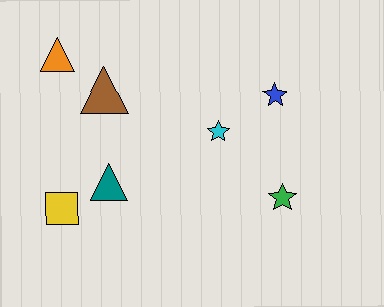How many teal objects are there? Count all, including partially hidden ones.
There is 1 teal object.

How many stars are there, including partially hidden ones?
There are 3 stars.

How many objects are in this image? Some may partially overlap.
There are 7 objects.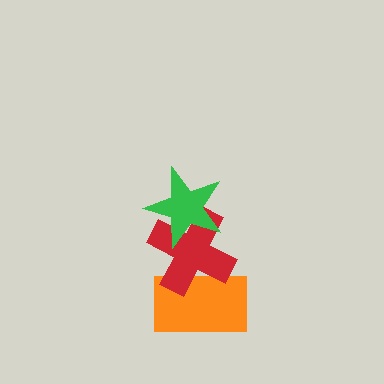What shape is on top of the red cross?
The green star is on top of the red cross.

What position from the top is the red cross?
The red cross is 2nd from the top.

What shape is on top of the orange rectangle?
The red cross is on top of the orange rectangle.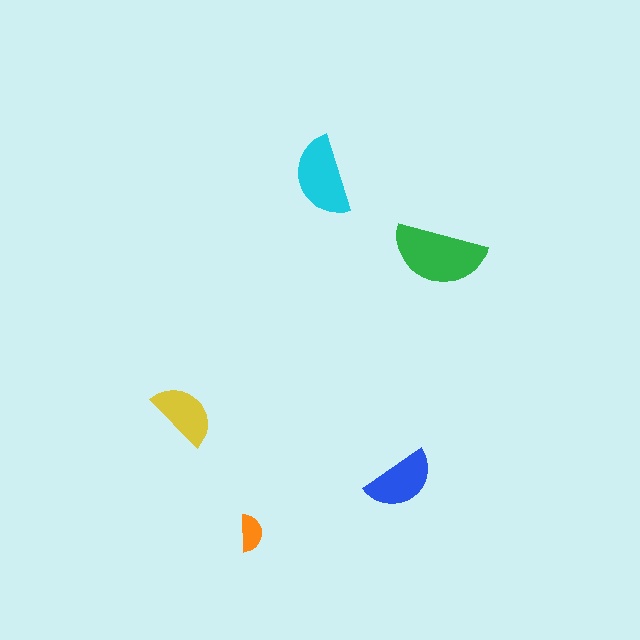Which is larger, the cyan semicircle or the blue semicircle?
The cyan one.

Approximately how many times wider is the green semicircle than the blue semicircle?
About 1.5 times wider.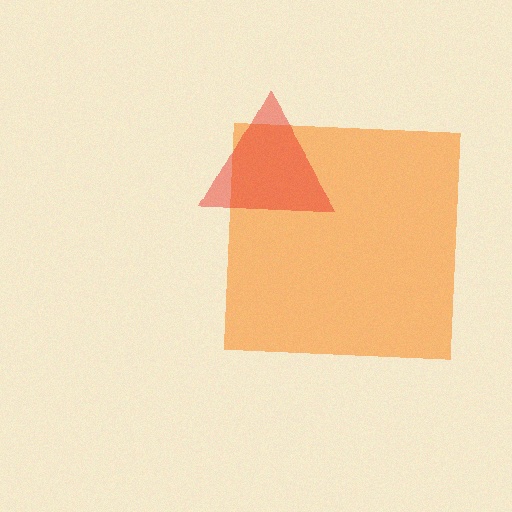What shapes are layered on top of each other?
The layered shapes are: an orange square, a red triangle.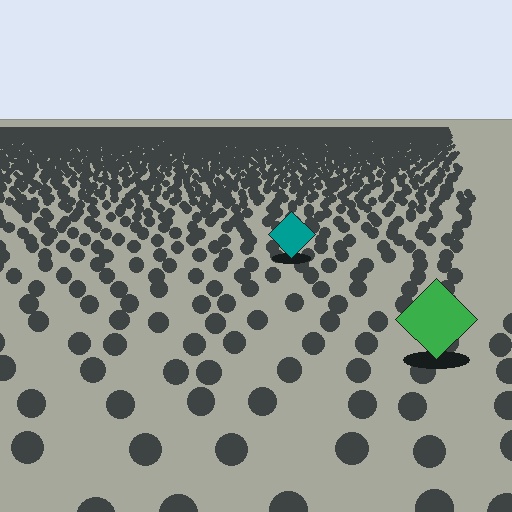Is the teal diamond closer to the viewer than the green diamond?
No. The green diamond is closer — you can tell from the texture gradient: the ground texture is coarser near it.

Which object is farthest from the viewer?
The teal diamond is farthest from the viewer. It appears smaller and the ground texture around it is denser.